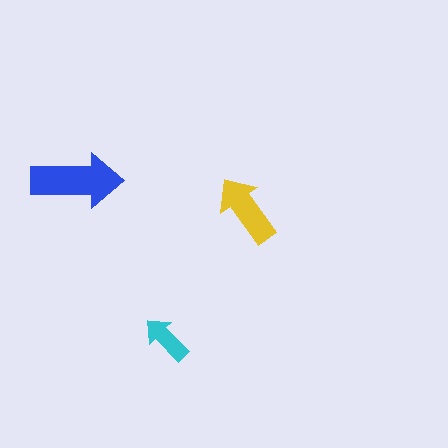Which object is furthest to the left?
The blue arrow is leftmost.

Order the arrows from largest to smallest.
the blue one, the yellow one, the cyan one.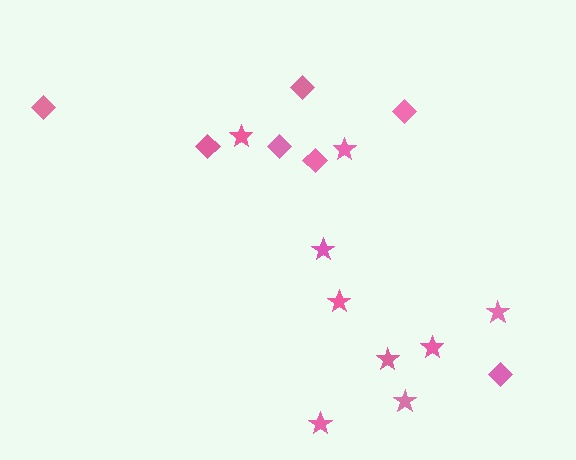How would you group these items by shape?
There are 2 groups: one group of diamonds (7) and one group of stars (9).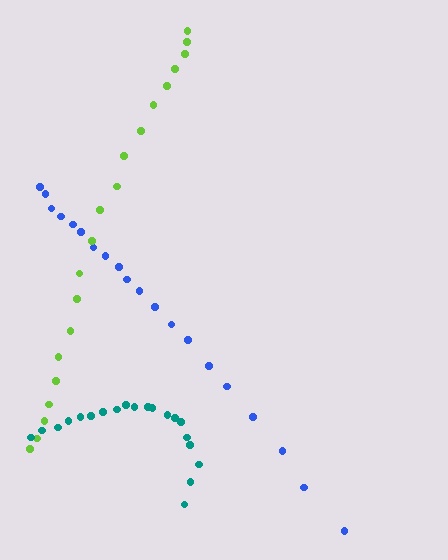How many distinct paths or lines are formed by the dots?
There are 3 distinct paths.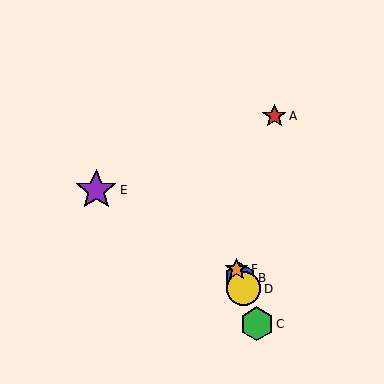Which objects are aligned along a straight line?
Objects B, C, D, F are aligned along a straight line.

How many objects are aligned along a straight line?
4 objects (B, C, D, F) are aligned along a straight line.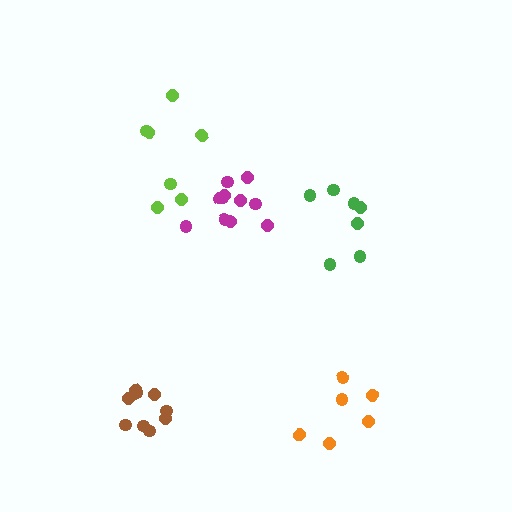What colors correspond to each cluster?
The clusters are colored: magenta, orange, green, brown, lime.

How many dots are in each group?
Group 1: 11 dots, Group 2: 6 dots, Group 3: 7 dots, Group 4: 9 dots, Group 5: 7 dots (40 total).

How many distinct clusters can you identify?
There are 5 distinct clusters.